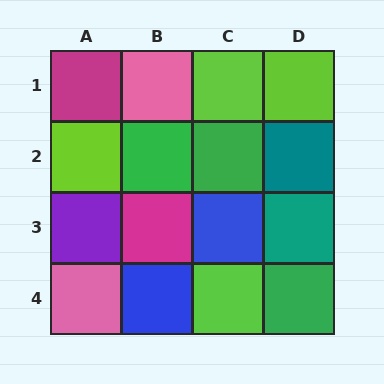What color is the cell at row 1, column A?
Magenta.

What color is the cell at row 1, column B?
Pink.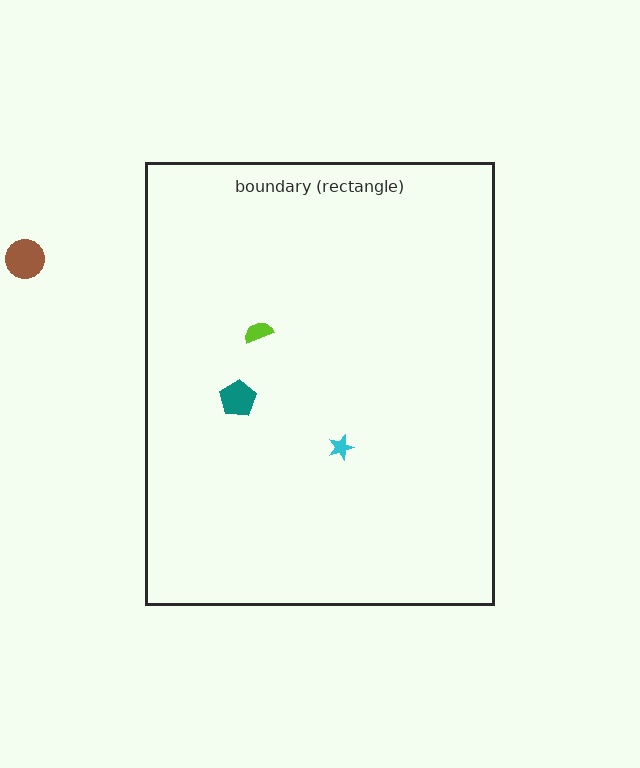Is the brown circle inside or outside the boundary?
Outside.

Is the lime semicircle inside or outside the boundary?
Inside.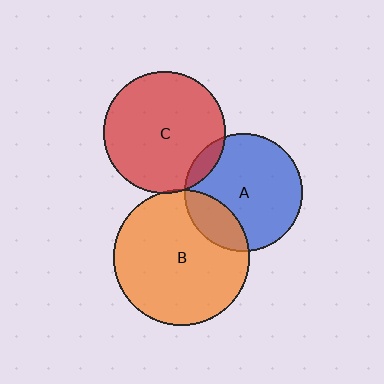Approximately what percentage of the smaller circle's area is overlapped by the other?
Approximately 20%.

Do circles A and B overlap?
Yes.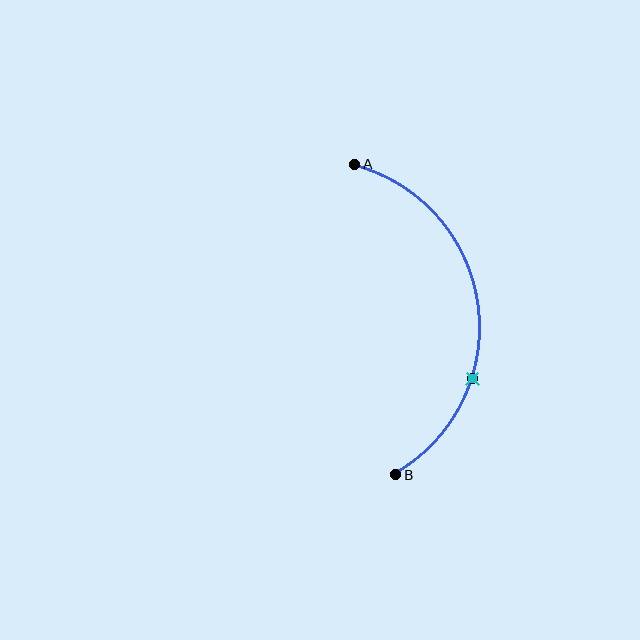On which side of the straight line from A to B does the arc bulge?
The arc bulges to the right of the straight line connecting A and B.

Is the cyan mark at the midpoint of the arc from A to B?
No. The cyan mark lies on the arc but is closer to endpoint B. The arc midpoint would be at the point on the curve equidistant along the arc from both A and B.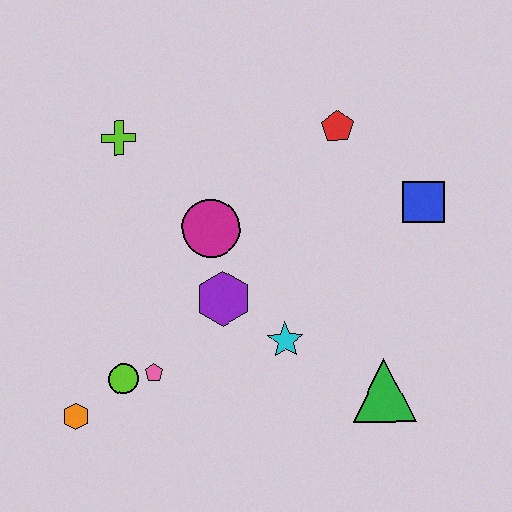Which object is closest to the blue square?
The red pentagon is closest to the blue square.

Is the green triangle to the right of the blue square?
No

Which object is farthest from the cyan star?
The lime cross is farthest from the cyan star.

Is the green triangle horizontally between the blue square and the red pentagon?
Yes